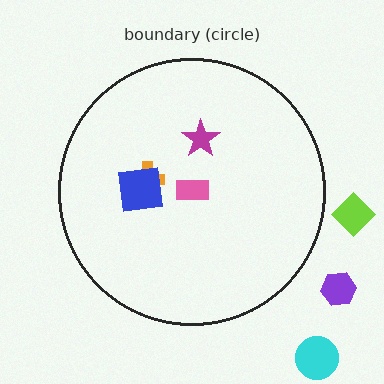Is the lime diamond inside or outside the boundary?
Outside.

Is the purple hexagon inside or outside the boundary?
Outside.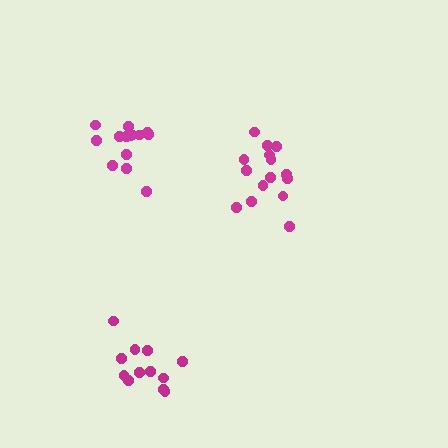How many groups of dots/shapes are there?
There are 3 groups.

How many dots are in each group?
Group 1: 15 dots, Group 2: 14 dots, Group 3: 12 dots (41 total).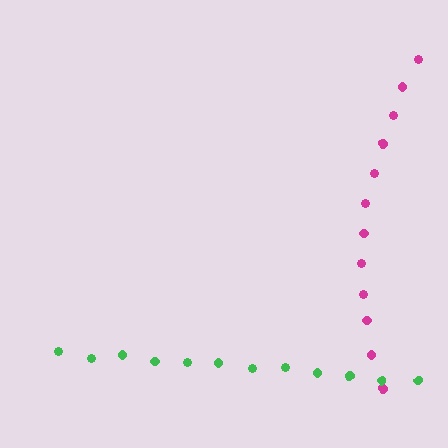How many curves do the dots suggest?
There are 2 distinct paths.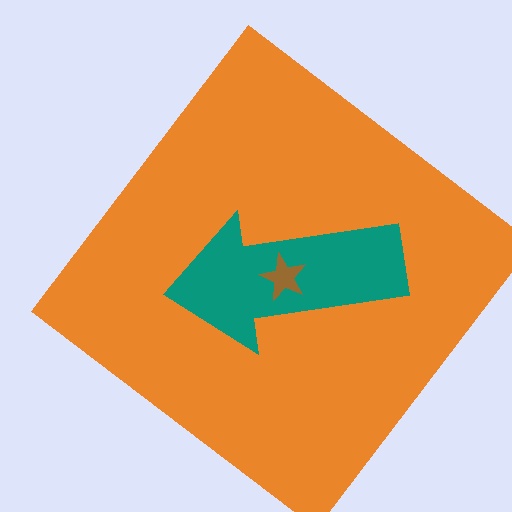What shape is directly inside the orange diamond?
The teal arrow.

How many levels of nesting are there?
3.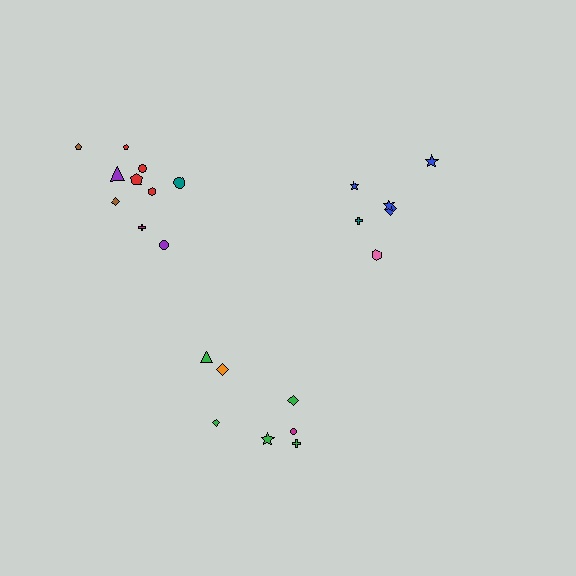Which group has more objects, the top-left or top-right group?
The top-left group.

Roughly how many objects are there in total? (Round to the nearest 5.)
Roughly 25 objects in total.